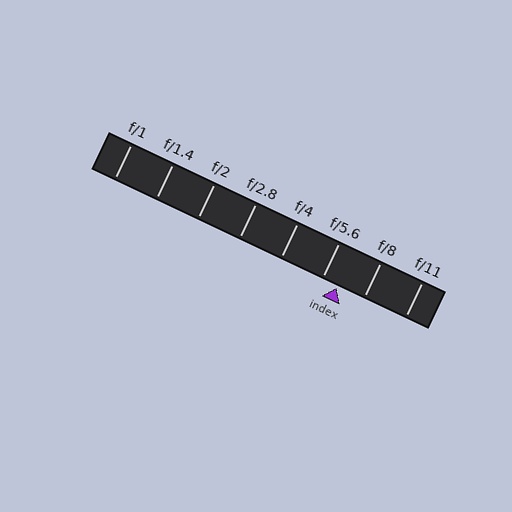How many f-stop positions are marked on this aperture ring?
There are 8 f-stop positions marked.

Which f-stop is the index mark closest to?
The index mark is closest to f/5.6.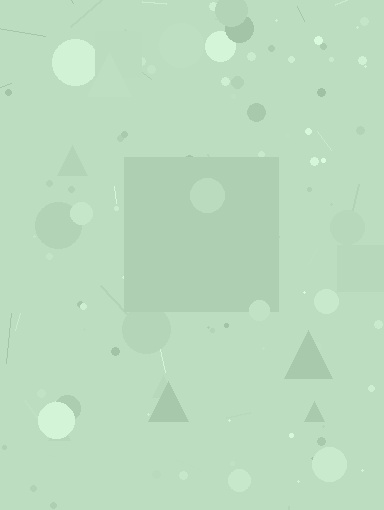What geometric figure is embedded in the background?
A square is embedded in the background.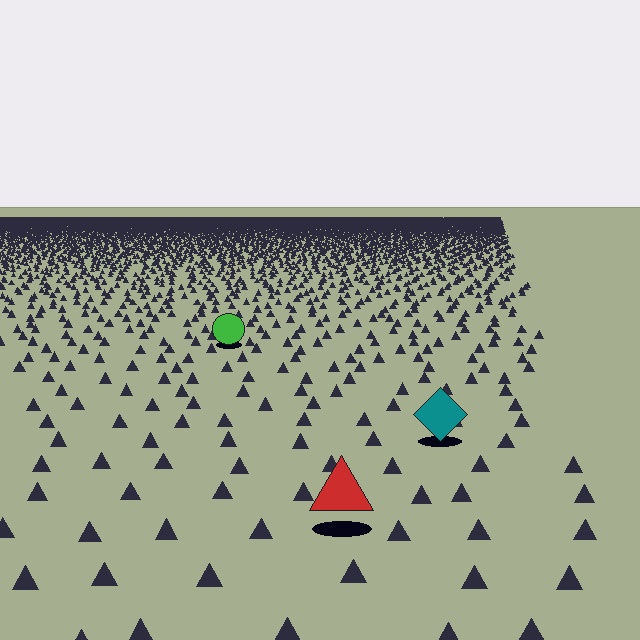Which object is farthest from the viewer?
The green circle is farthest from the viewer. It appears smaller and the ground texture around it is denser.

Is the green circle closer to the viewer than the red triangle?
No. The red triangle is closer — you can tell from the texture gradient: the ground texture is coarser near it.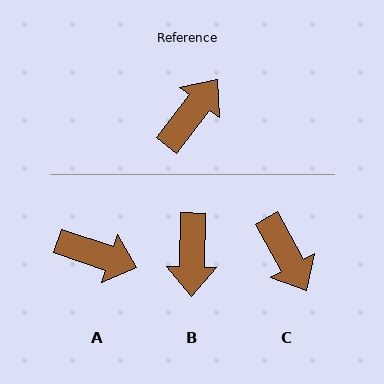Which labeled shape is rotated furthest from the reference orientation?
B, about 144 degrees away.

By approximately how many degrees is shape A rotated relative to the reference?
Approximately 71 degrees clockwise.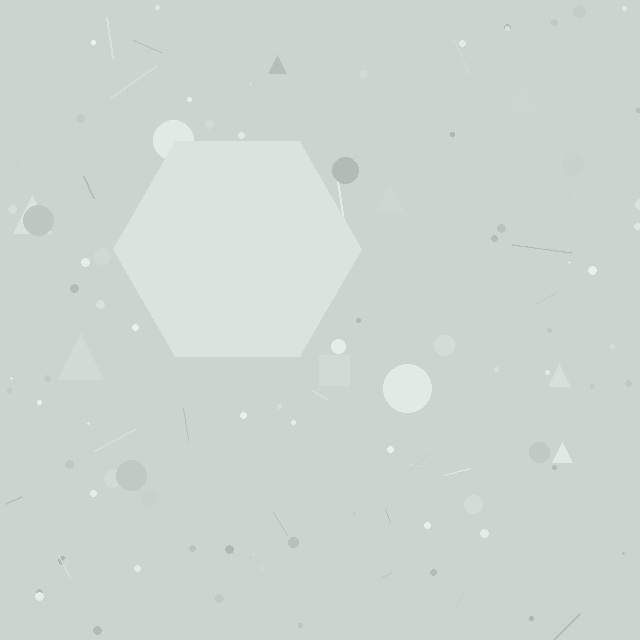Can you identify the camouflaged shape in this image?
The camouflaged shape is a hexagon.